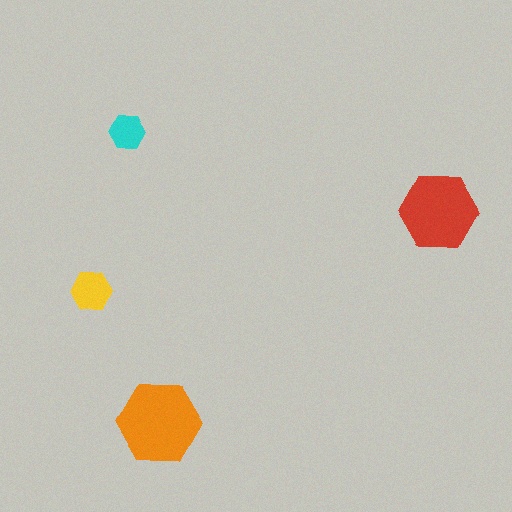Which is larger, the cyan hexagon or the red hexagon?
The red one.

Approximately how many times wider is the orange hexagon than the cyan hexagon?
About 2.5 times wider.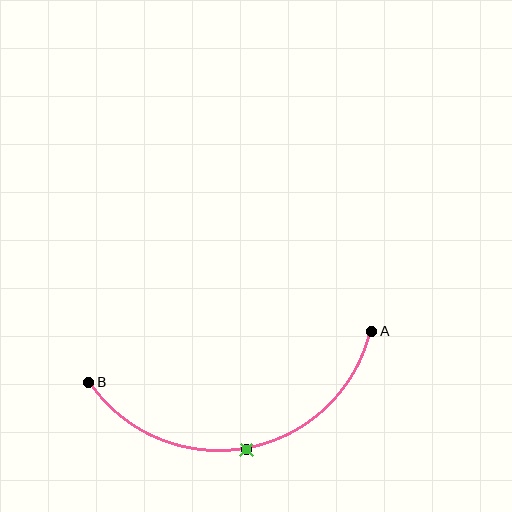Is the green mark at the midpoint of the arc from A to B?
Yes. The green mark lies on the arc at equal arc-length from both A and B — it is the arc midpoint.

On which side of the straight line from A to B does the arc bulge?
The arc bulges below the straight line connecting A and B.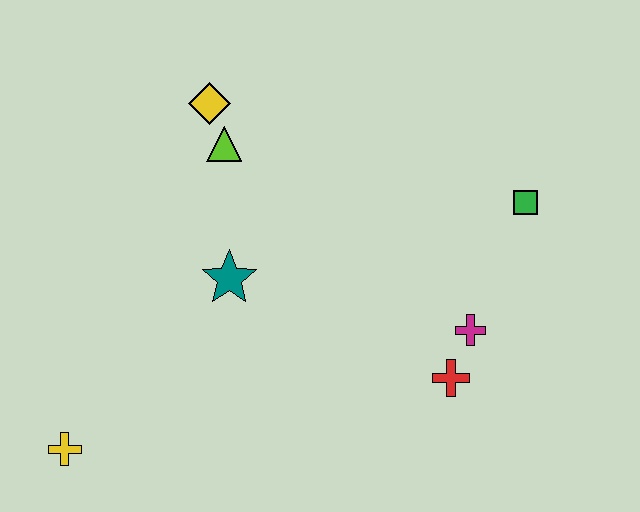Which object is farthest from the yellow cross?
The green square is farthest from the yellow cross.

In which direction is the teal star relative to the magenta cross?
The teal star is to the left of the magenta cross.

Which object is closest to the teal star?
The lime triangle is closest to the teal star.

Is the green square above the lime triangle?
No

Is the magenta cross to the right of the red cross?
Yes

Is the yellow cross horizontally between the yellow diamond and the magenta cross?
No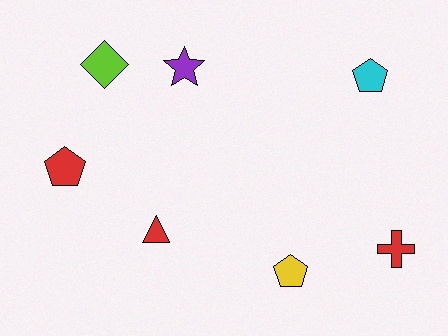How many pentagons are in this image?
There are 3 pentagons.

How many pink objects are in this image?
There are no pink objects.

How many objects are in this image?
There are 7 objects.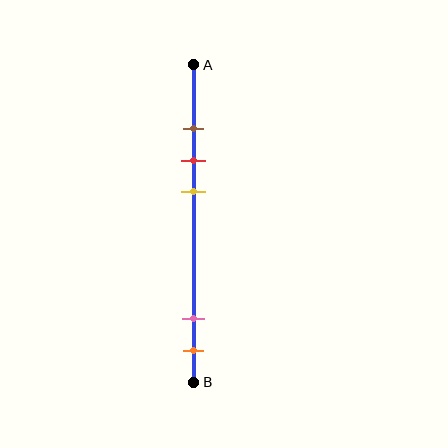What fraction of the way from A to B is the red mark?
The red mark is approximately 30% (0.3) of the way from A to B.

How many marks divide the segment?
There are 5 marks dividing the segment.